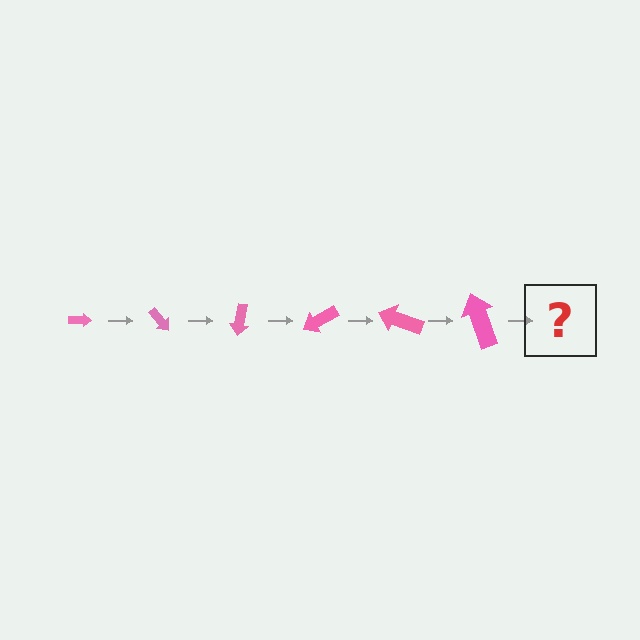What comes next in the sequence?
The next element should be an arrow, larger than the previous one and rotated 300 degrees from the start.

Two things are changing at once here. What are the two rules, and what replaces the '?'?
The two rules are that the arrow grows larger each step and it rotates 50 degrees each step. The '?' should be an arrow, larger than the previous one and rotated 300 degrees from the start.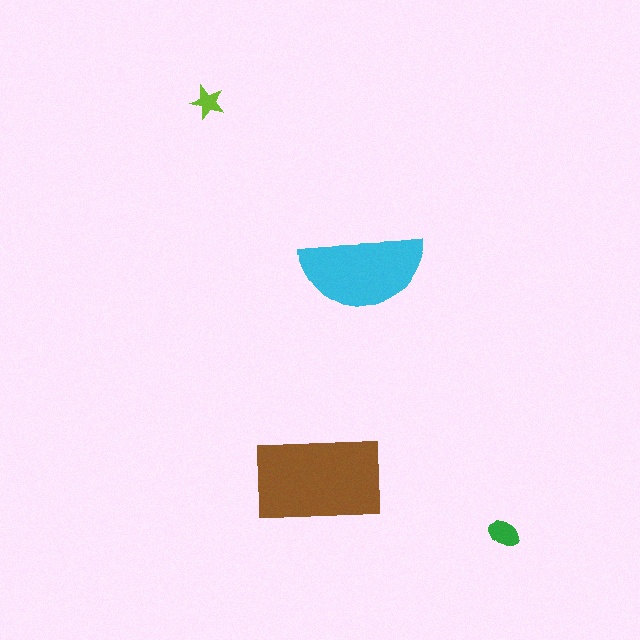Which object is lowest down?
The green ellipse is bottommost.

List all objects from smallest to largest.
The lime star, the green ellipse, the cyan semicircle, the brown rectangle.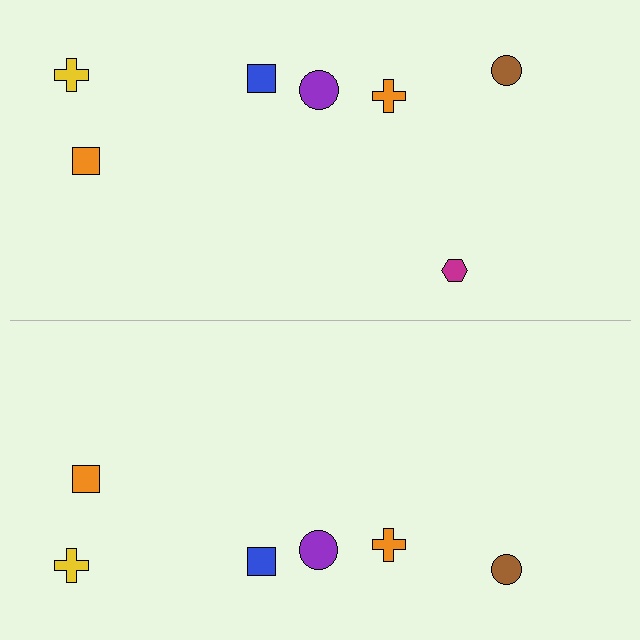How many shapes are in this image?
There are 13 shapes in this image.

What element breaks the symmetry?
A magenta hexagon is missing from the bottom side.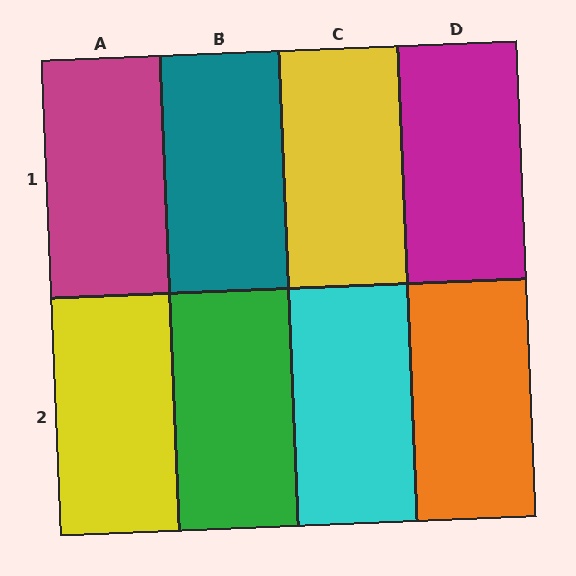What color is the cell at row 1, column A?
Magenta.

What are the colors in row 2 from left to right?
Yellow, green, cyan, orange.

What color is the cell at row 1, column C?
Yellow.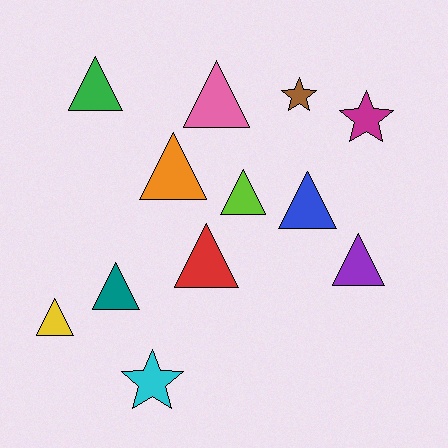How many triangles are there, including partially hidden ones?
There are 9 triangles.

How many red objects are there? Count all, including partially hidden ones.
There is 1 red object.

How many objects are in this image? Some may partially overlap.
There are 12 objects.